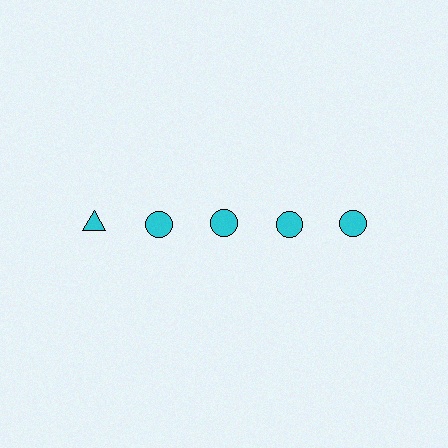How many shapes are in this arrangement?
There are 5 shapes arranged in a grid pattern.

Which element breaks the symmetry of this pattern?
The cyan triangle in the top row, leftmost column breaks the symmetry. All other shapes are cyan circles.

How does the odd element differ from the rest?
It has a different shape: triangle instead of circle.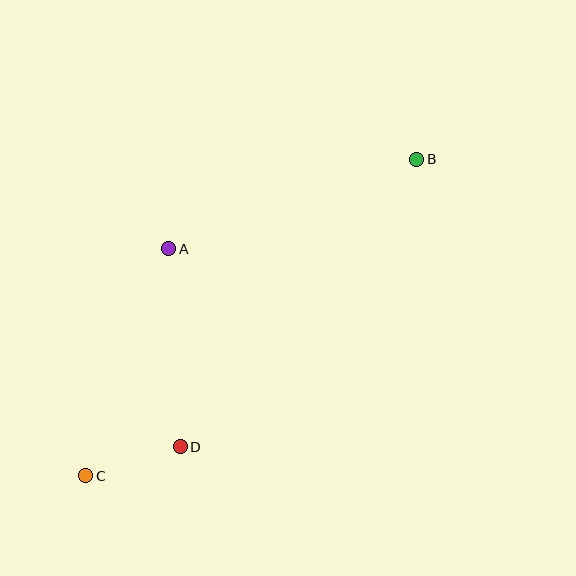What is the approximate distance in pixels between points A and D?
The distance between A and D is approximately 198 pixels.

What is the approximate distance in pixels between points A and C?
The distance between A and C is approximately 242 pixels.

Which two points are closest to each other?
Points C and D are closest to each other.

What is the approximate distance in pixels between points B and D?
The distance between B and D is approximately 372 pixels.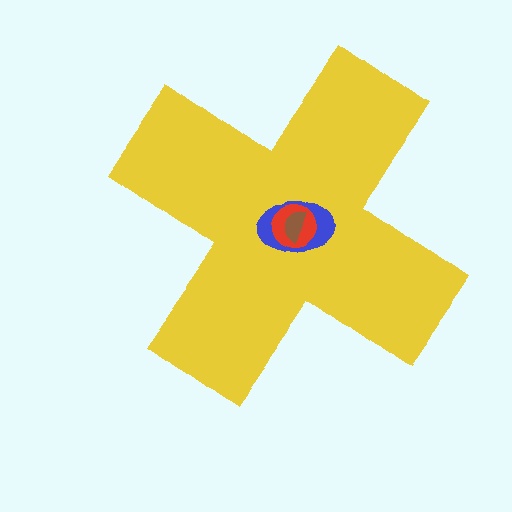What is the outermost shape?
The yellow cross.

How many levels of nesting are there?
4.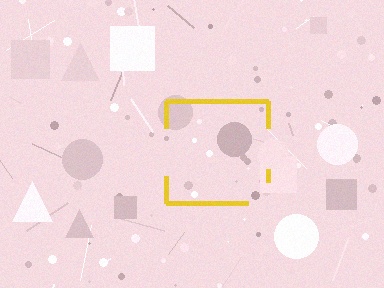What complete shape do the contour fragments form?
The contour fragments form a square.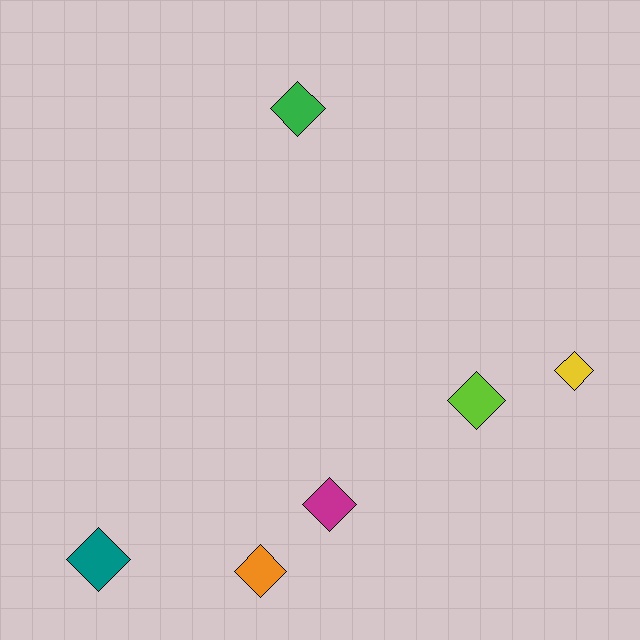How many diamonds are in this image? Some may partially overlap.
There are 6 diamonds.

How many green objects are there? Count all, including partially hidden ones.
There is 1 green object.